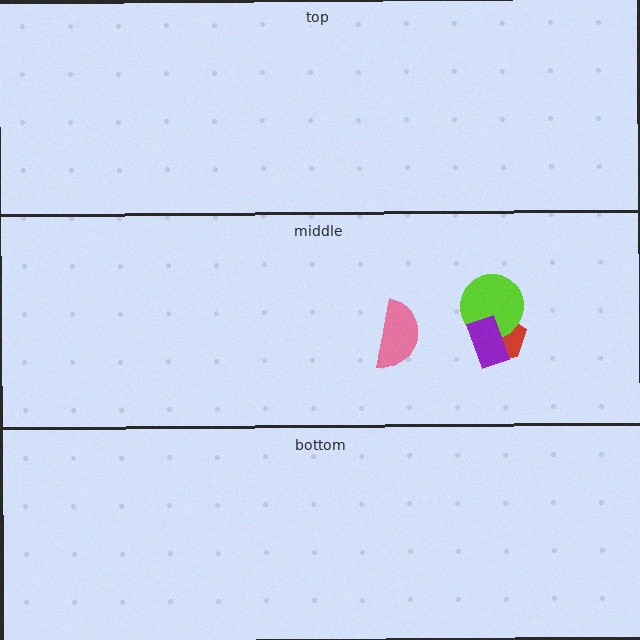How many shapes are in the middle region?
4.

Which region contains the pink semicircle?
The middle region.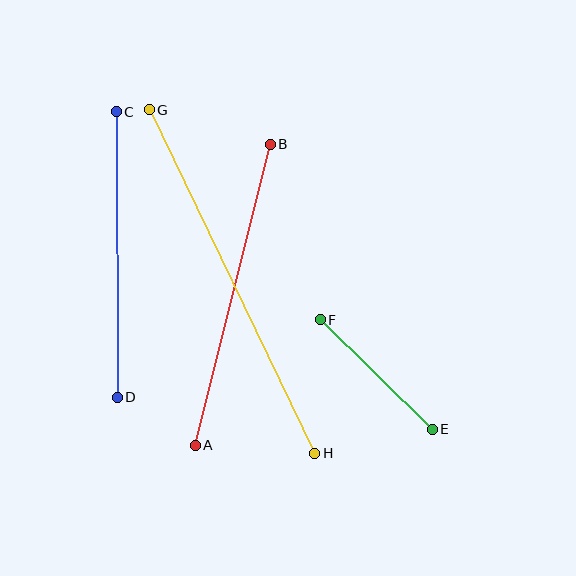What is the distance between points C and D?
The distance is approximately 285 pixels.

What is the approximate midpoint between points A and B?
The midpoint is at approximately (233, 295) pixels.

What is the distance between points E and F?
The distance is approximately 156 pixels.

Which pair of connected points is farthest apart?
Points G and H are farthest apart.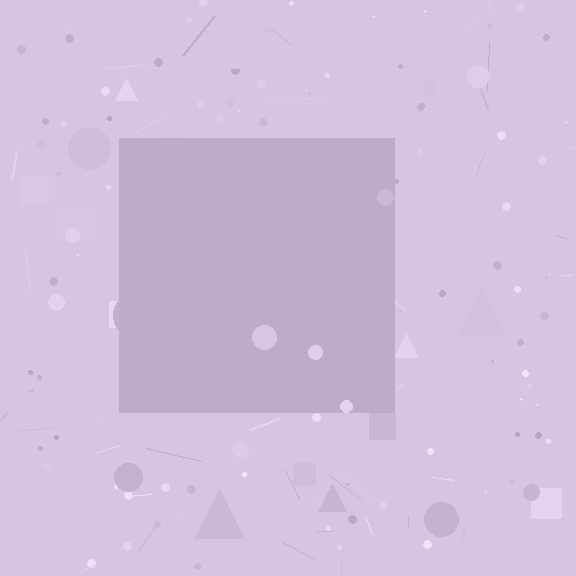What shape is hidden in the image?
A square is hidden in the image.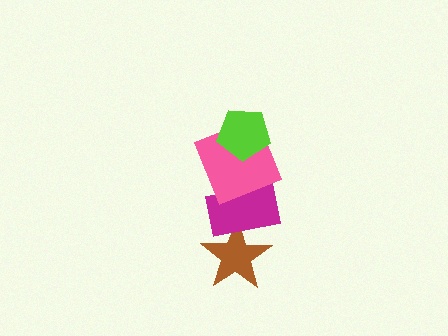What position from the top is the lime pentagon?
The lime pentagon is 1st from the top.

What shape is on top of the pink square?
The lime pentagon is on top of the pink square.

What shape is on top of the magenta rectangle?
The pink square is on top of the magenta rectangle.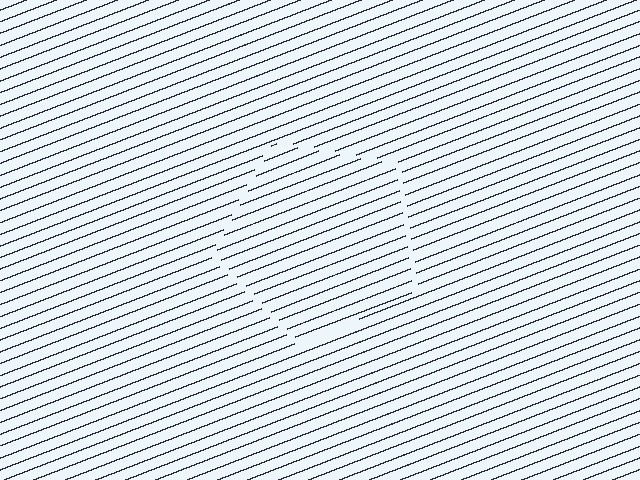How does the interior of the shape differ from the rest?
The interior of the shape contains the same grating, shifted by half a period — the contour is defined by the phase discontinuity where line-ends from the inner and outer gratings abut.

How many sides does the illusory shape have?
5 sides — the line-ends trace a pentagon.